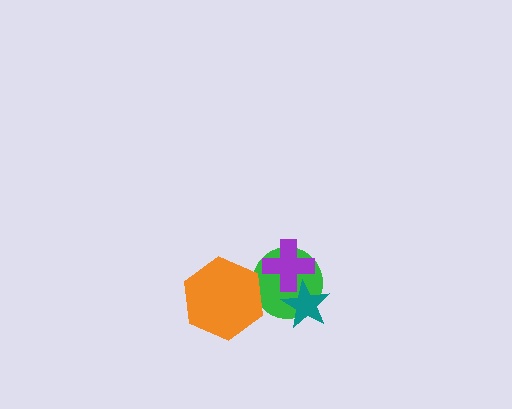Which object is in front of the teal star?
The purple cross is in front of the teal star.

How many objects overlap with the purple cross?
2 objects overlap with the purple cross.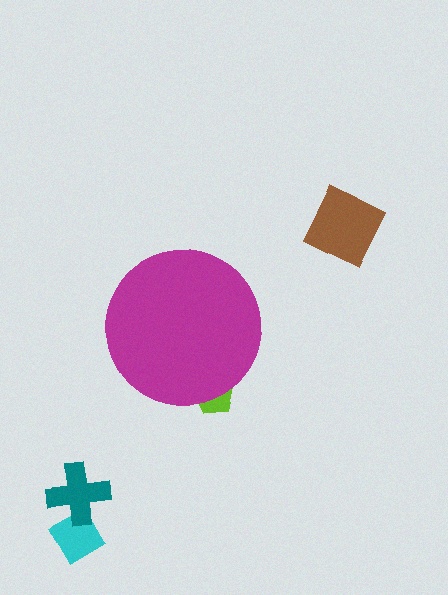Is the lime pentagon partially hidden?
Yes, the lime pentagon is partially hidden behind the magenta circle.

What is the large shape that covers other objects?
A magenta circle.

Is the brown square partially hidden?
No, the brown square is fully visible.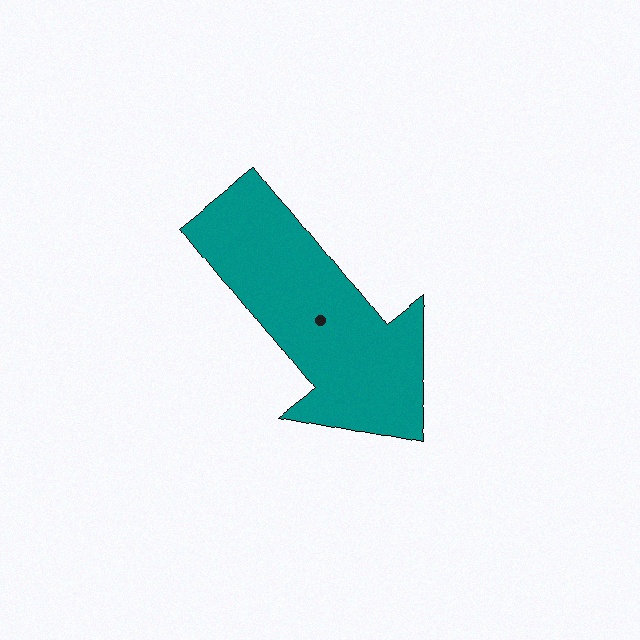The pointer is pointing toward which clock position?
Roughly 5 o'clock.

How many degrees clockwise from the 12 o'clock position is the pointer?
Approximately 142 degrees.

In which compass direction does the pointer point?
Southeast.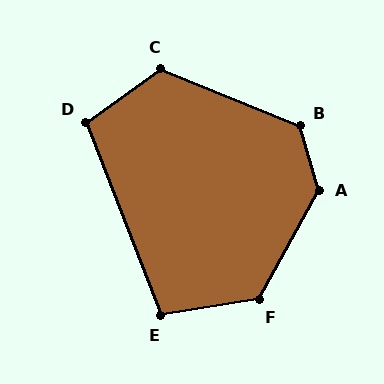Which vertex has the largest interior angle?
A, at approximately 135 degrees.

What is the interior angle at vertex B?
Approximately 128 degrees (obtuse).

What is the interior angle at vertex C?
Approximately 122 degrees (obtuse).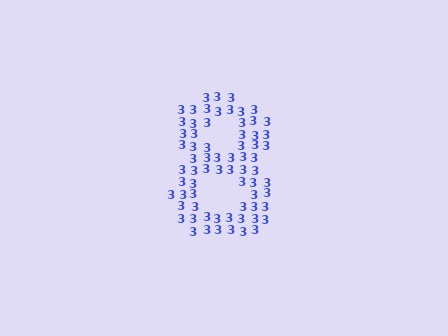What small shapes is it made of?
It is made of small digit 3's.